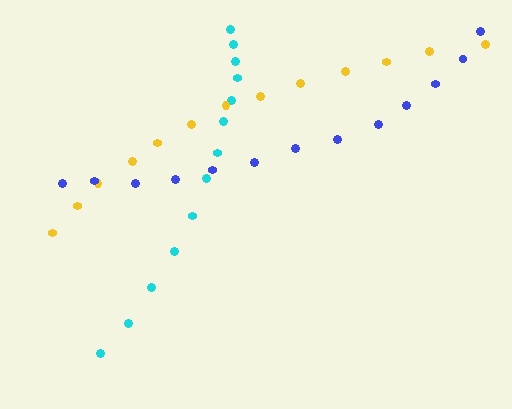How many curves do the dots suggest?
There are 3 distinct paths.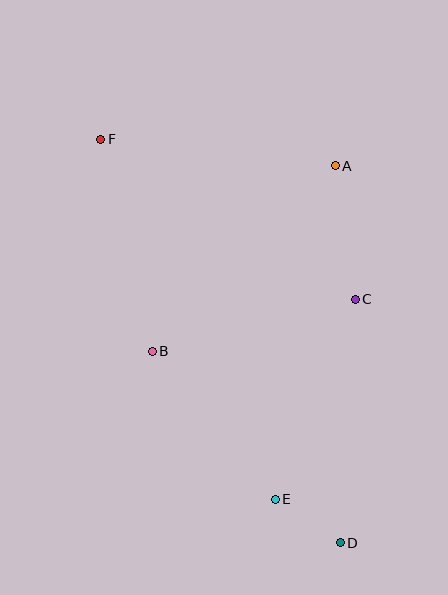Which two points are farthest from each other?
Points D and F are farthest from each other.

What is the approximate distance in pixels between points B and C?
The distance between B and C is approximately 210 pixels.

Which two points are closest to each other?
Points D and E are closest to each other.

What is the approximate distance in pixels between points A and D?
The distance between A and D is approximately 377 pixels.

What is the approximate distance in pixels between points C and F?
The distance between C and F is approximately 301 pixels.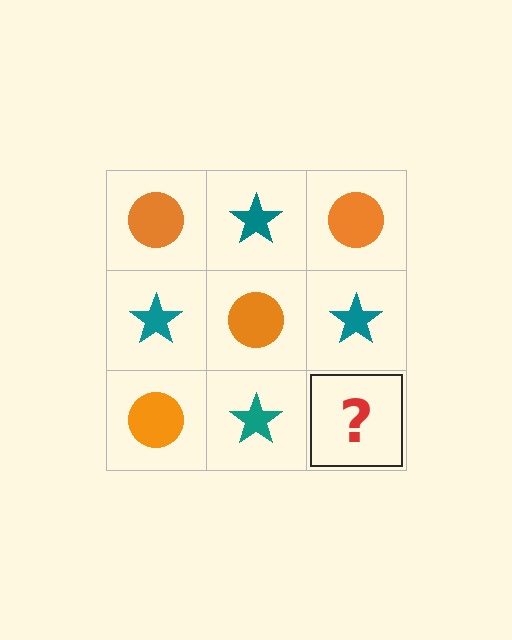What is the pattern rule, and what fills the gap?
The rule is that it alternates orange circle and teal star in a checkerboard pattern. The gap should be filled with an orange circle.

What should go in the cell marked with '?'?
The missing cell should contain an orange circle.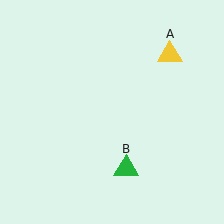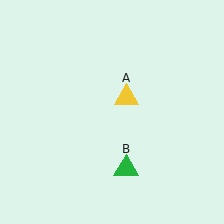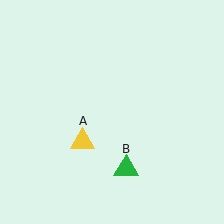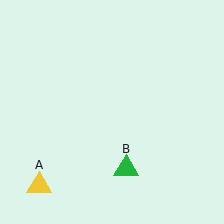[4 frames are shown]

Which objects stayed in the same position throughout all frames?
Green triangle (object B) remained stationary.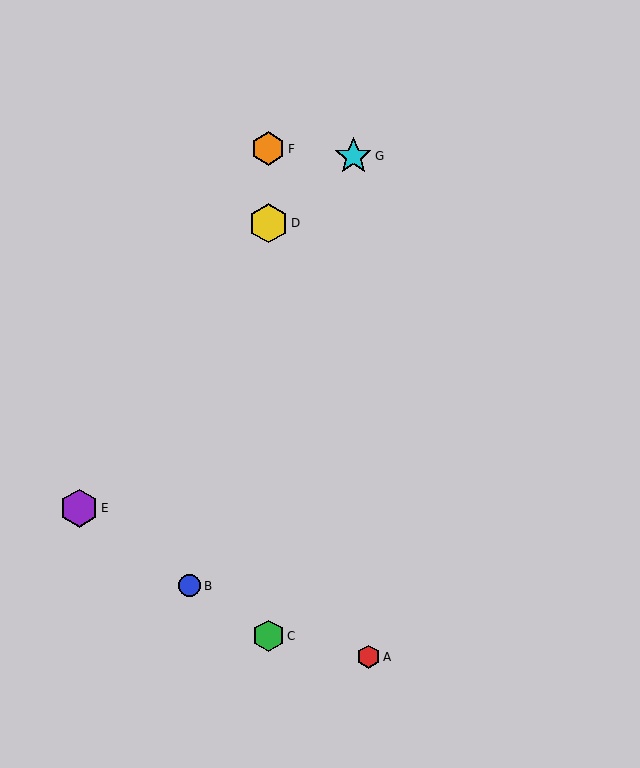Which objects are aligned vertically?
Objects C, D, F are aligned vertically.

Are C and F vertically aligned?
Yes, both are at x≈268.